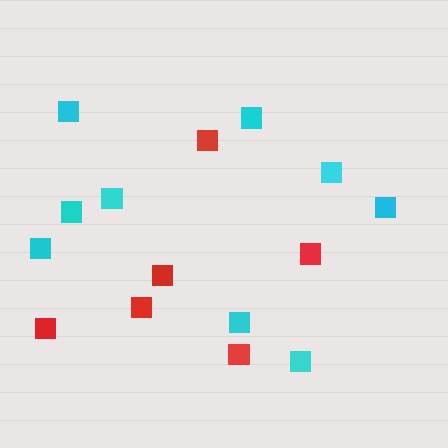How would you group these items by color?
There are 2 groups: one group of red squares (6) and one group of cyan squares (9).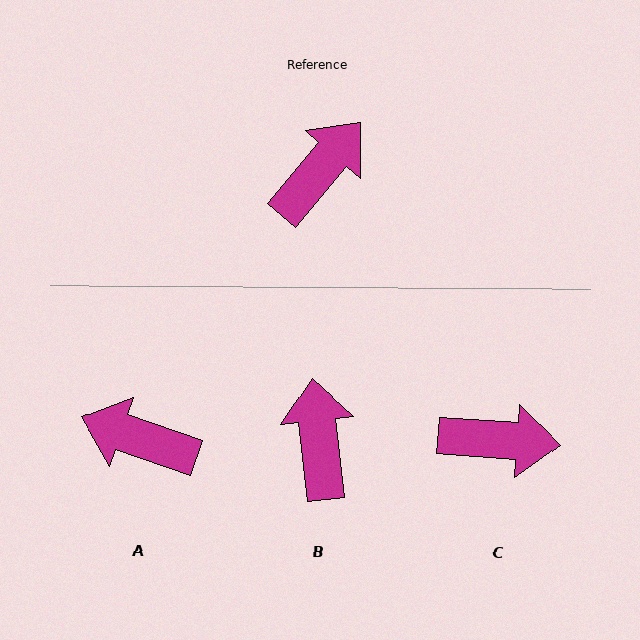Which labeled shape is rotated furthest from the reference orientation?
A, about 112 degrees away.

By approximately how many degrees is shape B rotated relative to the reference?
Approximately 47 degrees counter-clockwise.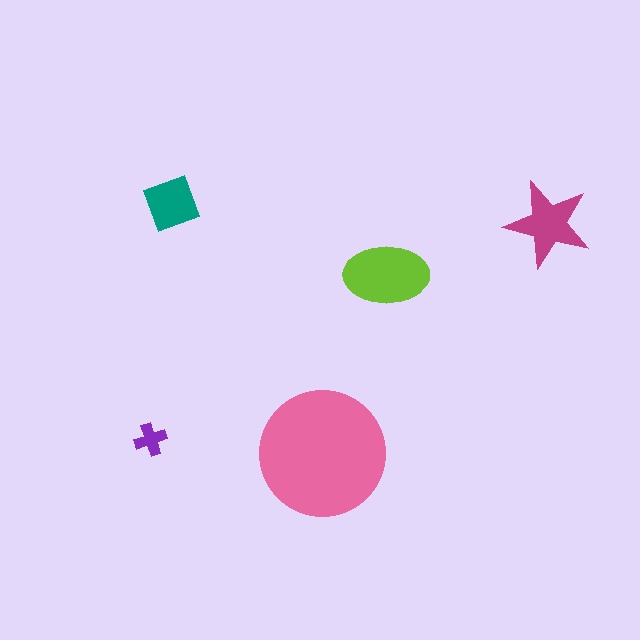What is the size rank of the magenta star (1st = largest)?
3rd.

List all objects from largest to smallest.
The pink circle, the lime ellipse, the magenta star, the teal diamond, the purple cross.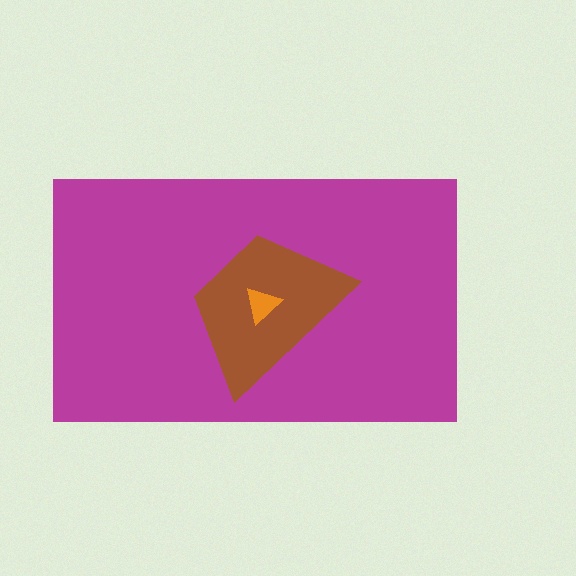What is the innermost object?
The orange triangle.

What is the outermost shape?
The magenta rectangle.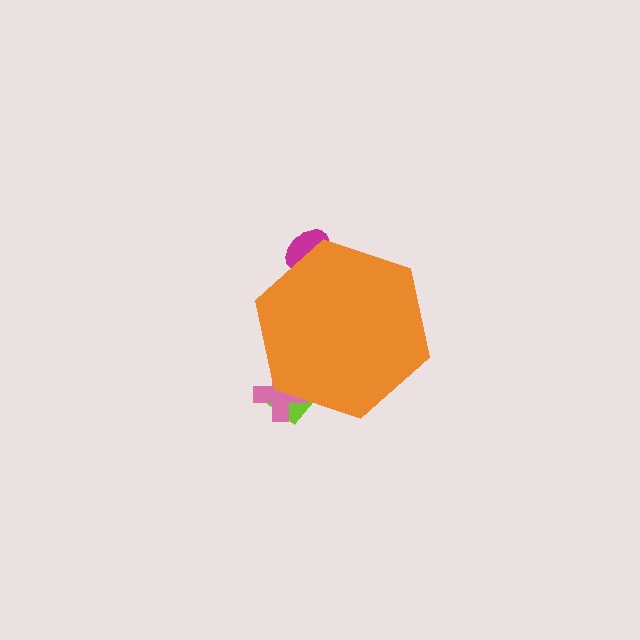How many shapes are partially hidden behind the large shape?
3 shapes are partially hidden.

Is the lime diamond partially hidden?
Yes, the lime diamond is partially hidden behind the orange hexagon.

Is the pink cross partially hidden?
Yes, the pink cross is partially hidden behind the orange hexagon.